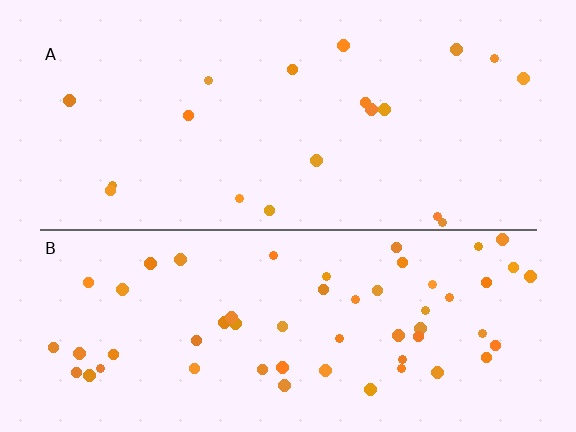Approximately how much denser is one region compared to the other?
Approximately 3.0× — region B over region A.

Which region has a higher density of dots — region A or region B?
B (the bottom).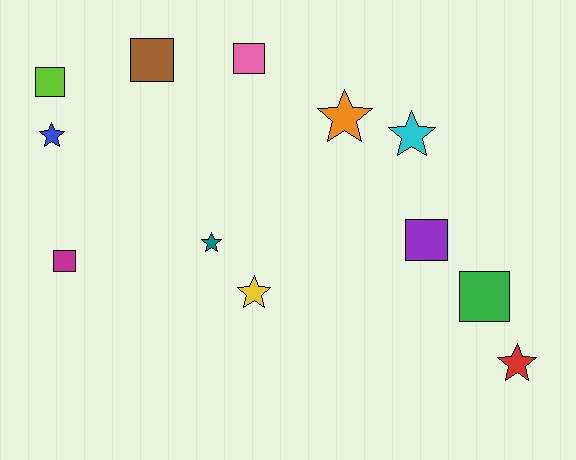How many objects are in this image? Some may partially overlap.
There are 12 objects.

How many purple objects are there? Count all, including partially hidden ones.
There is 1 purple object.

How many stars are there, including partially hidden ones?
There are 6 stars.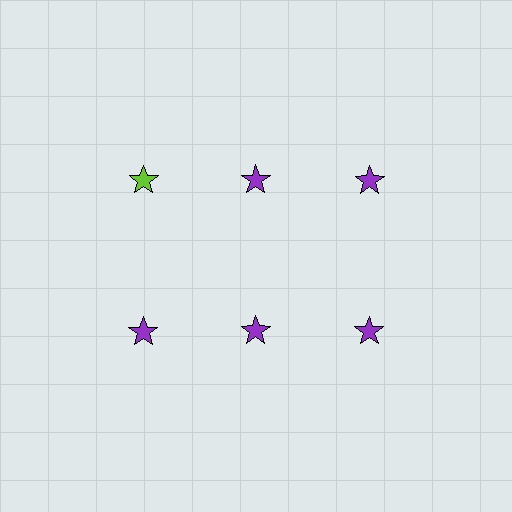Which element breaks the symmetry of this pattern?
The lime star in the top row, leftmost column breaks the symmetry. All other shapes are purple stars.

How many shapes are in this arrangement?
There are 6 shapes arranged in a grid pattern.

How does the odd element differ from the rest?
It has a different color: lime instead of purple.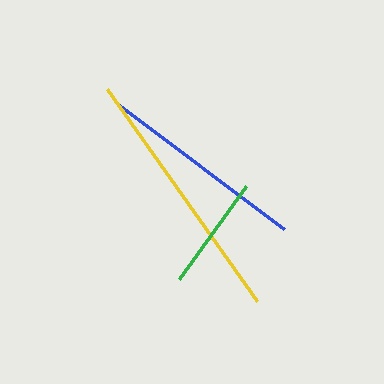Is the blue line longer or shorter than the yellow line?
The yellow line is longer than the blue line.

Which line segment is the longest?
The yellow line is the longest at approximately 261 pixels.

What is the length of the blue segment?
The blue segment is approximately 206 pixels long.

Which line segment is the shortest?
The green line is the shortest at approximately 114 pixels.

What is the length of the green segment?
The green segment is approximately 114 pixels long.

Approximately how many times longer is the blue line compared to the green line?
The blue line is approximately 1.8 times the length of the green line.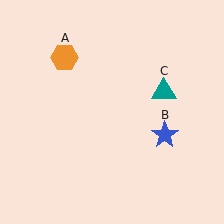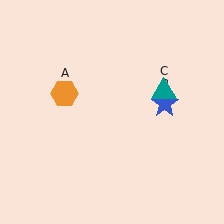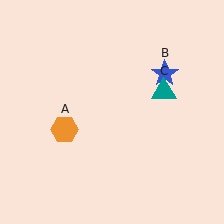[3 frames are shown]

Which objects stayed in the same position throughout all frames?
Teal triangle (object C) remained stationary.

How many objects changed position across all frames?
2 objects changed position: orange hexagon (object A), blue star (object B).